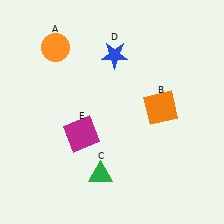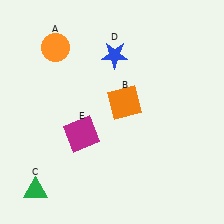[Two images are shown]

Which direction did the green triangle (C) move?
The green triangle (C) moved left.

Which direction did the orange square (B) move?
The orange square (B) moved left.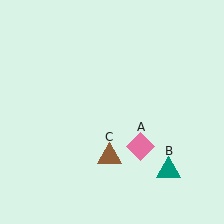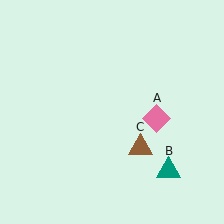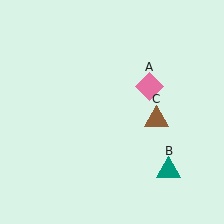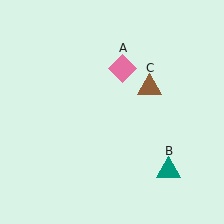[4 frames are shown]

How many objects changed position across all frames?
2 objects changed position: pink diamond (object A), brown triangle (object C).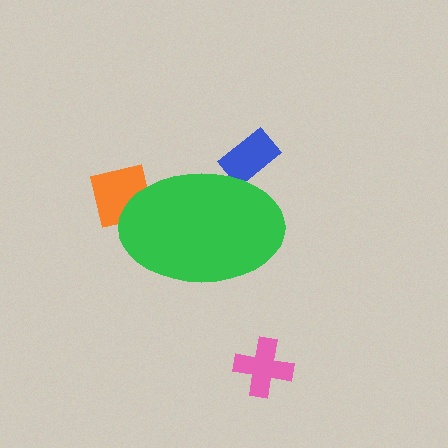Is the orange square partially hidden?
Yes, the orange square is partially hidden behind the green ellipse.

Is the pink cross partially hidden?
No, the pink cross is fully visible.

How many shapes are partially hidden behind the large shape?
2 shapes are partially hidden.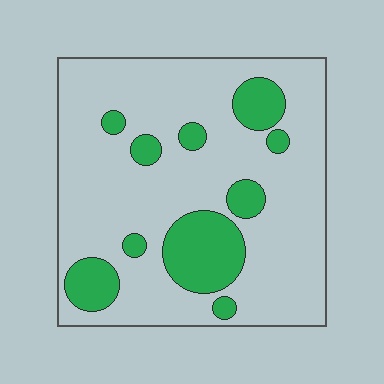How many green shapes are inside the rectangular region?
10.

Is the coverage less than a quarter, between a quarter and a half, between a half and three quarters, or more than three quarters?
Less than a quarter.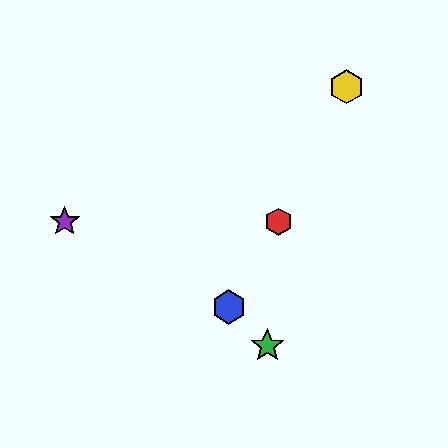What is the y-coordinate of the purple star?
The purple star is at y≈222.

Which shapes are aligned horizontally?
The red hexagon, the purple star are aligned horizontally.